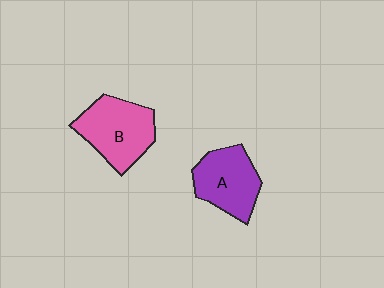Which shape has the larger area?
Shape B (pink).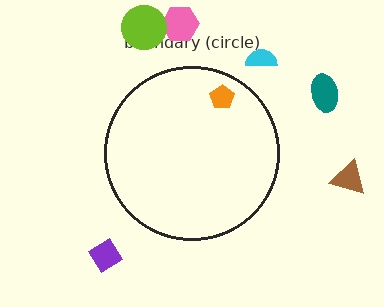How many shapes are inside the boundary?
1 inside, 6 outside.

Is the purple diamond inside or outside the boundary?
Outside.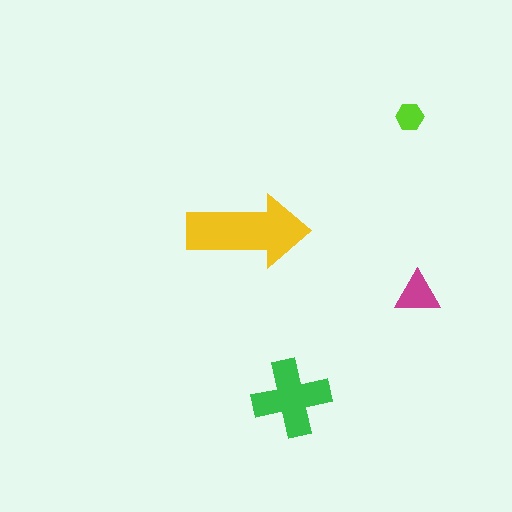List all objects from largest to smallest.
The yellow arrow, the green cross, the magenta triangle, the lime hexagon.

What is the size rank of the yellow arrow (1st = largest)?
1st.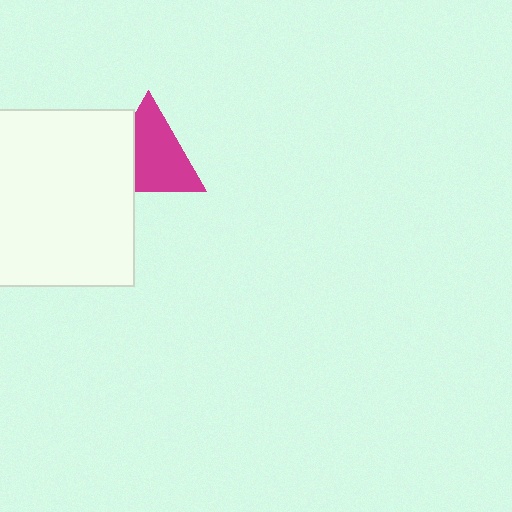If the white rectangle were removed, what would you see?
You would see the complete magenta triangle.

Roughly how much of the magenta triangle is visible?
Most of it is visible (roughly 70%).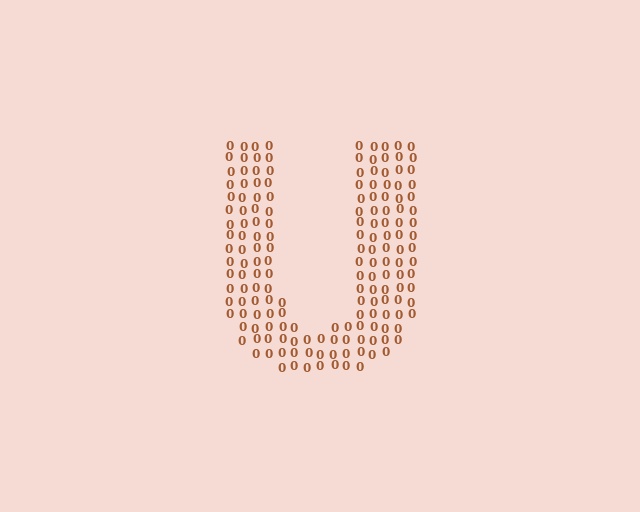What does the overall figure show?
The overall figure shows the letter U.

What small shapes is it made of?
It is made of small digit 0's.